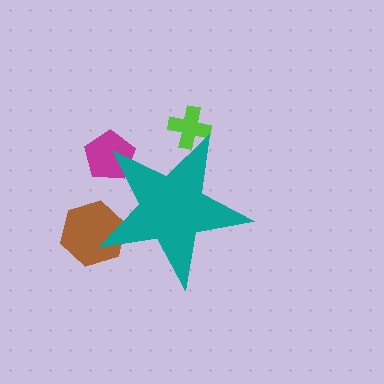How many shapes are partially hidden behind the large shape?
3 shapes are partially hidden.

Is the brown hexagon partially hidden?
Yes, the brown hexagon is partially hidden behind the teal star.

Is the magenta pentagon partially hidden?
Yes, the magenta pentagon is partially hidden behind the teal star.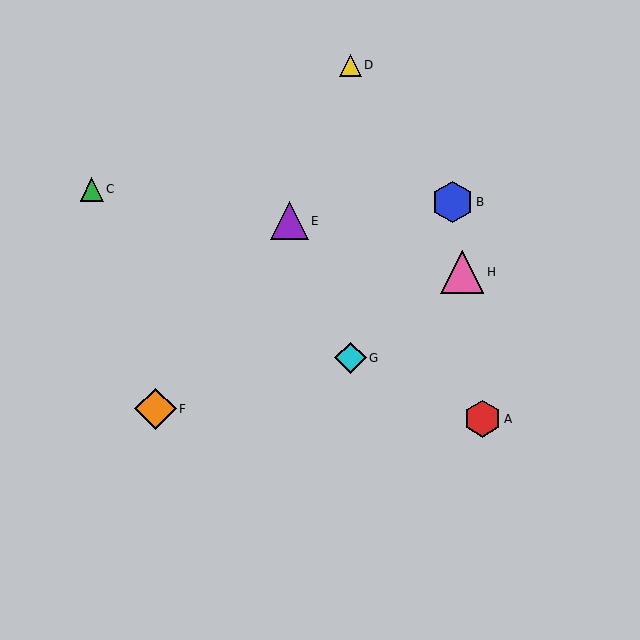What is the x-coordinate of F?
Object F is at x≈156.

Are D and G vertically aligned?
Yes, both are at x≈350.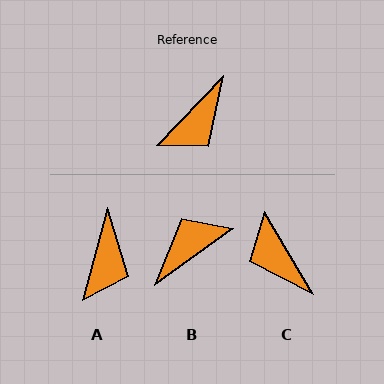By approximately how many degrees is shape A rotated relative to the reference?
Approximately 29 degrees counter-clockwise.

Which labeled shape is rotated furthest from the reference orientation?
B, about 170 degrees away.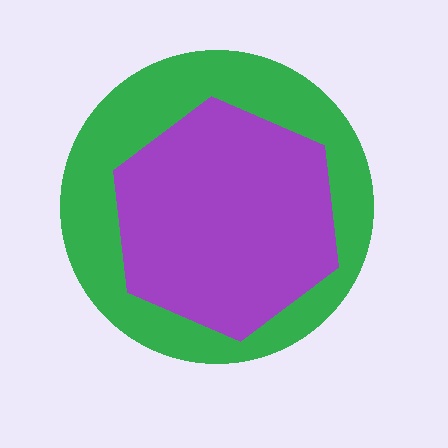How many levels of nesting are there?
2.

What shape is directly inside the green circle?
The purple hexagon.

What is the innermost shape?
The purple hexagon.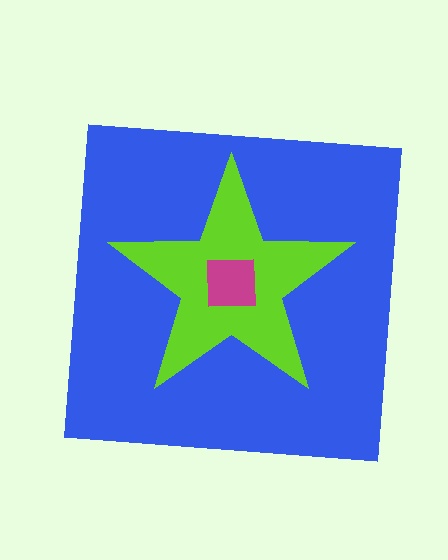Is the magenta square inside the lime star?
Yes.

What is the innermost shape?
The magenta square.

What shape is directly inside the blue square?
The lime star.